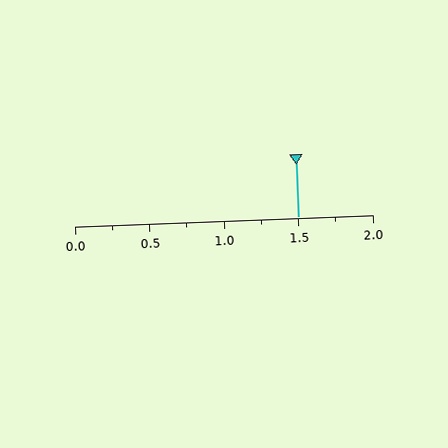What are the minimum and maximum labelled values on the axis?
The axis runs from 0.0 to 2.0.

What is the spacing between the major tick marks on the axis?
The major ticks are spaced 0.5 apart.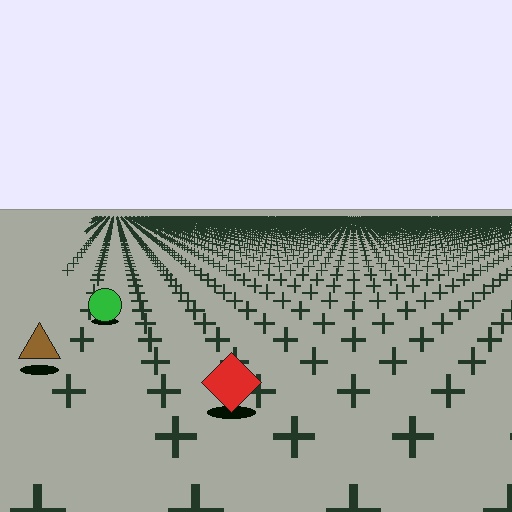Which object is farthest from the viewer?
The green circle is farthest from the viewer. It appears smaller and the ground texture around it is denser.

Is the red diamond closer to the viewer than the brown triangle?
Yes. The red diamond is closer — you can tell from the texture gradient: the ground texture is coarser near it.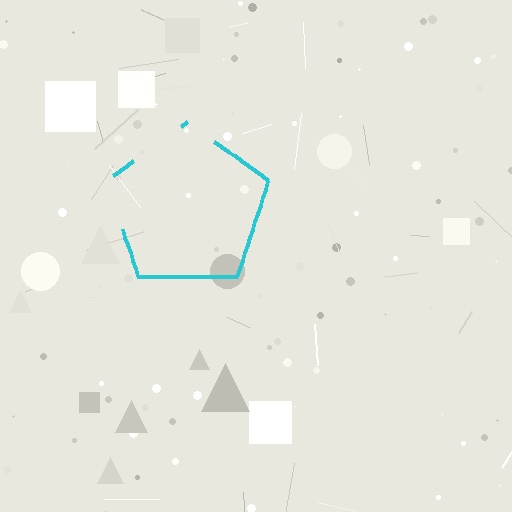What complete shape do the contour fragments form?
The contour fragments form a pentagon.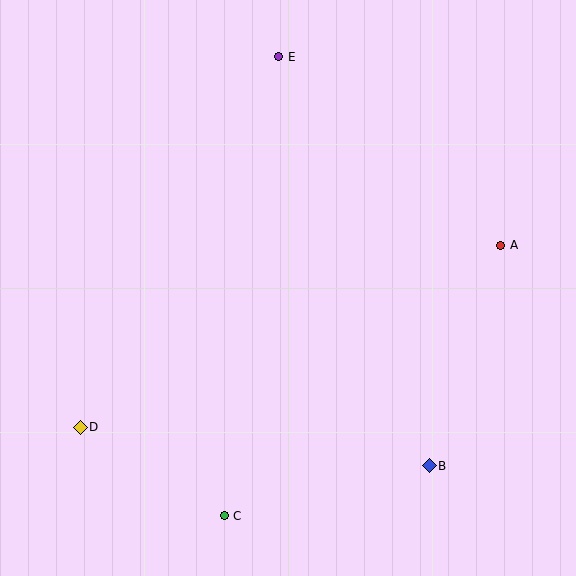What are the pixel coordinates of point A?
Point A is at (500, 245).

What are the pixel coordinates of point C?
Point C is at (224, 516).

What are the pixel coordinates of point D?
Point D is at (80, 427).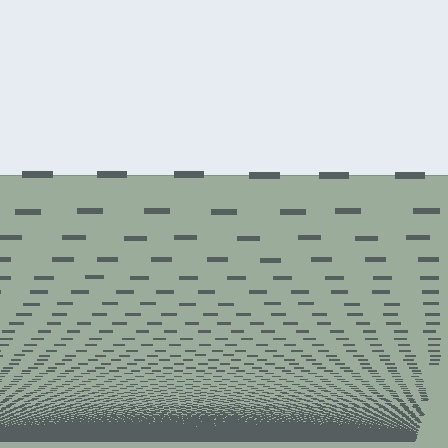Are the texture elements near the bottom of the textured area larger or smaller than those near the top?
Smaller. The gradient is inverted — elements near the bottom are smaller and denser.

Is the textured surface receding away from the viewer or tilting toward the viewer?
The surface appears to tilt toward the viewer. Texture elements get larger and sparser toward the top.